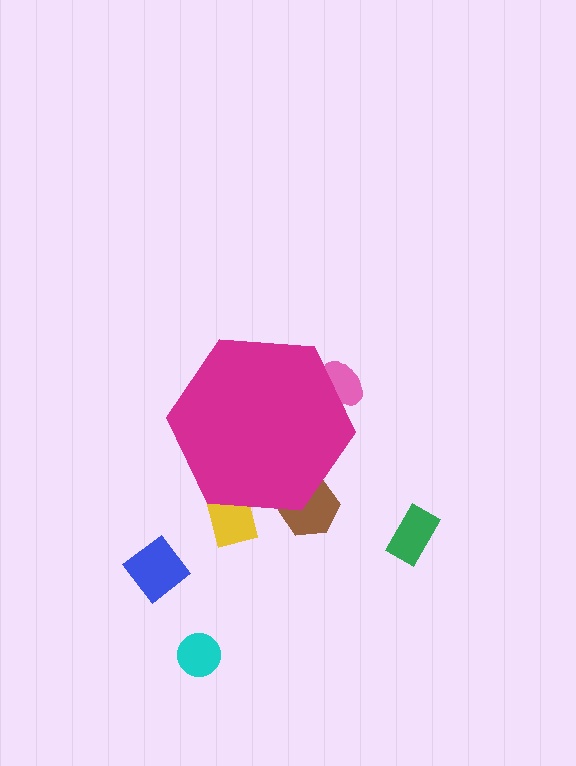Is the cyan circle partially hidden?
No, the cyan circle is fully visible.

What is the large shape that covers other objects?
A magenta hexagon.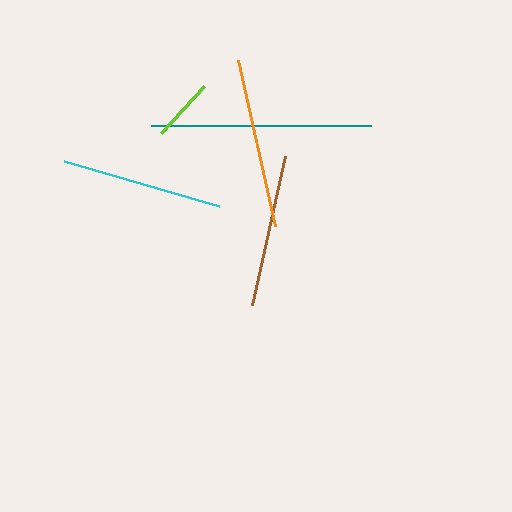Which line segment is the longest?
The teal line is the longest at approximately 220 pixels.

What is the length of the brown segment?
The brown segment is approximately 152 pixels long.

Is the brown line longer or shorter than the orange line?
The orange line is longer than the brown line.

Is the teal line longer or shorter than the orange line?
The teal line is longer than the orange line.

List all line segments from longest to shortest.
From longest to shortest: teal, orange, cyan, brown, lime.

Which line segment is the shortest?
The lime line is the shortest at approximately 64 pixels.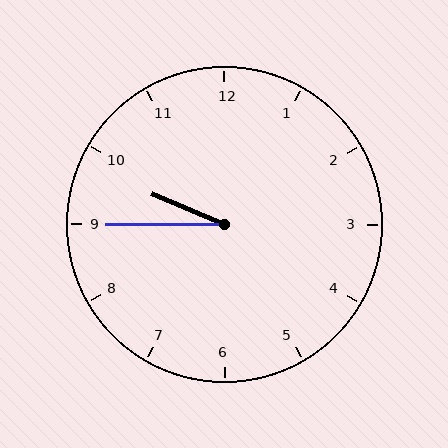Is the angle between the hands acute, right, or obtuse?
It is acute.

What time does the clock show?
9:45.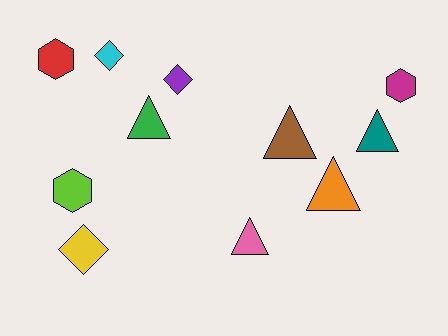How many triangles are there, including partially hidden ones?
There are 5 triangles.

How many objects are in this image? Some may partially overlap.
There are 11 objects.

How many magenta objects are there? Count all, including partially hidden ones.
There is 1 magenta object.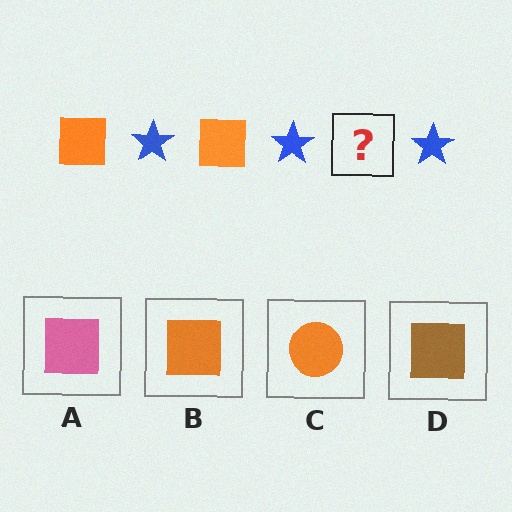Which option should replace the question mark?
Option B.